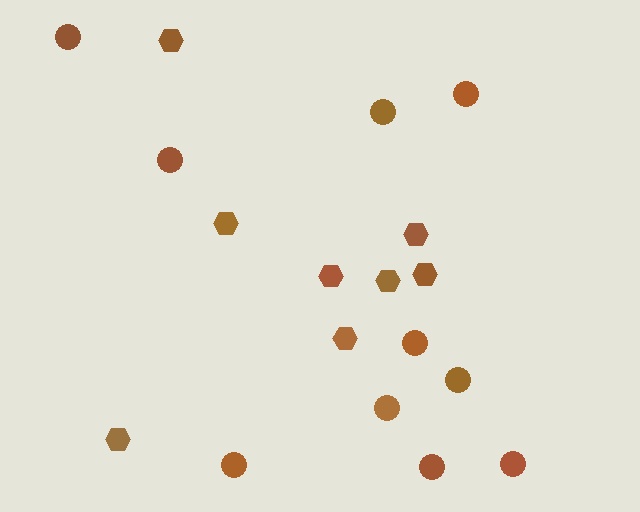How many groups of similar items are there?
There are 2 groups: one group of hexagons (8) and one group of circles (10).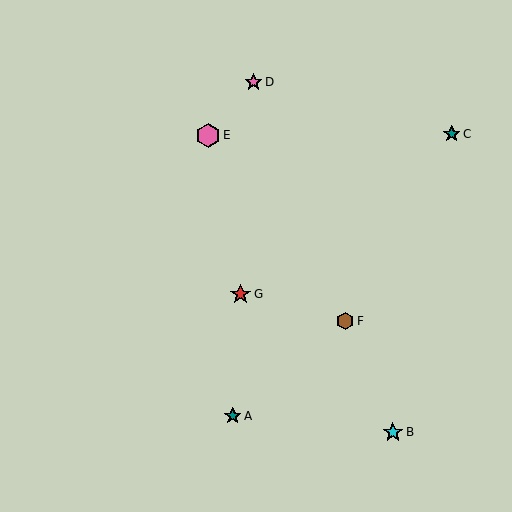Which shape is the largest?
The pink hexagon (labeled E) is the largest.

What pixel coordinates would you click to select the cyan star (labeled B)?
Click at (393, 432) to select the cyan star B.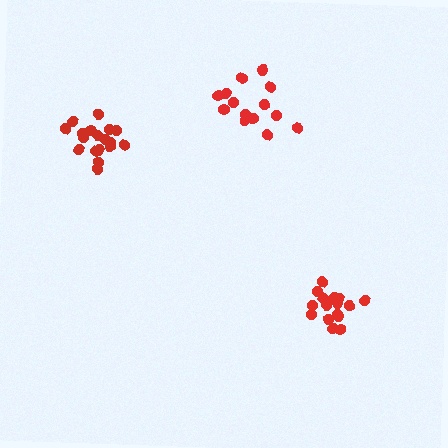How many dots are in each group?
Group 1: 18 dots, Group 2: 17 dots, Group 3: 14 dots (49 total).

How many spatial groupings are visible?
There are 3 spatial groupings.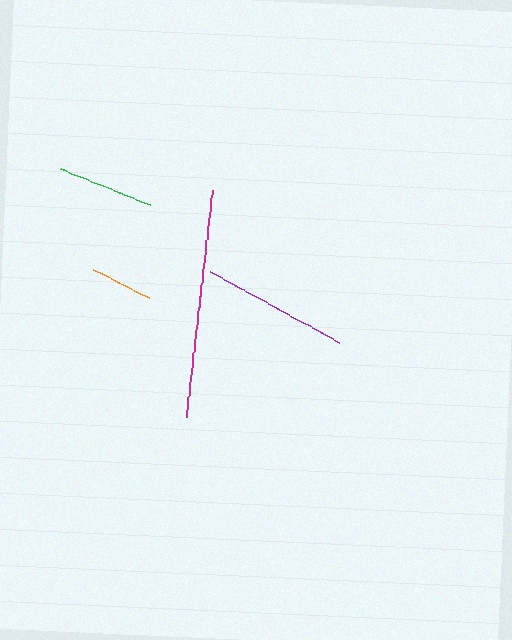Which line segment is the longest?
The magenta line is the longest at approximately 228 pixels.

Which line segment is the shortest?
The orange line is the shortest at approximately 62 pixels.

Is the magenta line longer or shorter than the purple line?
The magenta line is longer than the purple line.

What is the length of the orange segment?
The orange segment is approximately 62 pixels long.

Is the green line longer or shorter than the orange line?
The green line is longer than the orange line.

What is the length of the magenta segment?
The magenta segment is approximately 228 pixels long.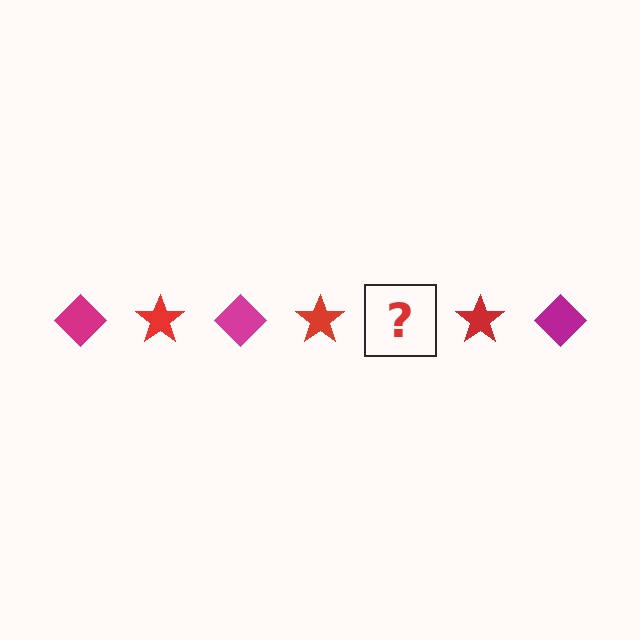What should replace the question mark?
The question mark should be replaced with a magenta diamond.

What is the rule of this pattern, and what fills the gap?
The rule is that the pattern alternates between magenta diamond and red star. The gap should be filled with a magenta diamond.